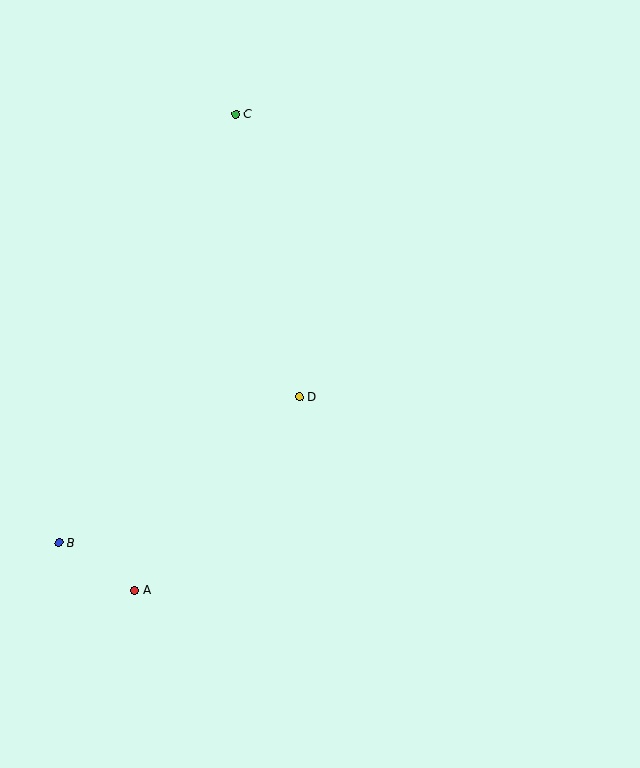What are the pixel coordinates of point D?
Point D is at (299, 397).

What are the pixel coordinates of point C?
Point C is at (236, 114).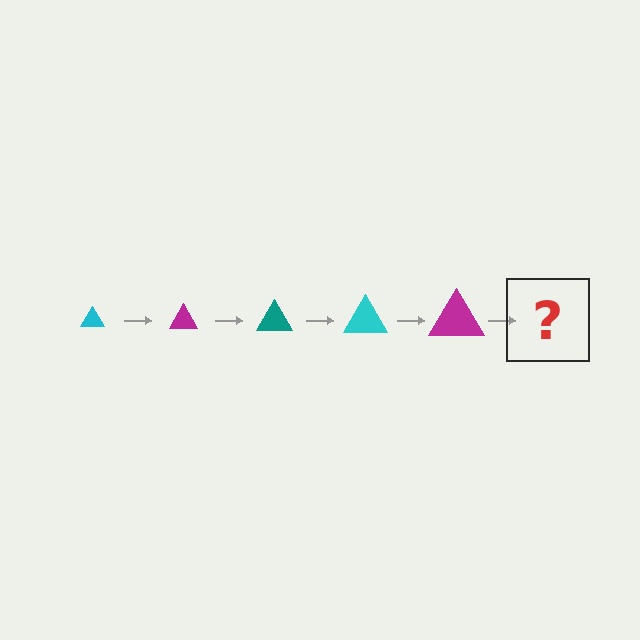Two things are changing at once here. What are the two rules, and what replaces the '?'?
The two rules are that the triangle grows larger each step and the color cycles through cyan, magenta, and teal. The '?' should be a teal triangle, larger than the previous one.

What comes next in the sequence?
The next element should be a teal triangle, larger than the previous one.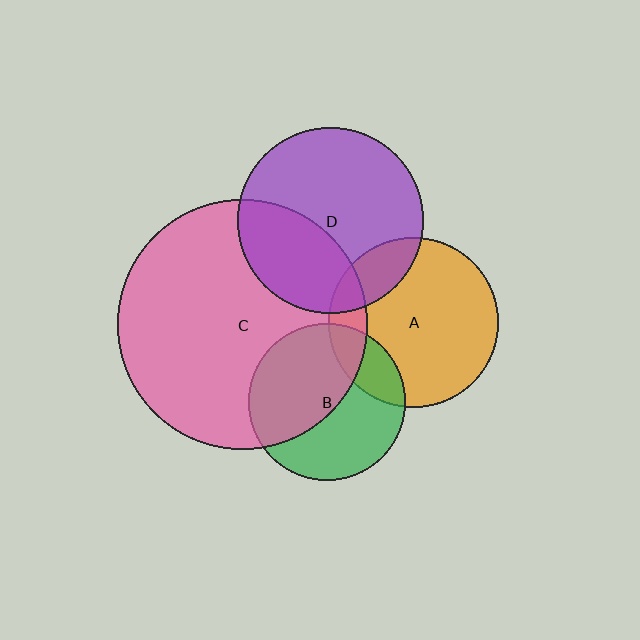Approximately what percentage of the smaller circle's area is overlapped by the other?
Approximately 15%.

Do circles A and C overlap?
Yes.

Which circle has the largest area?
Circle C (pink).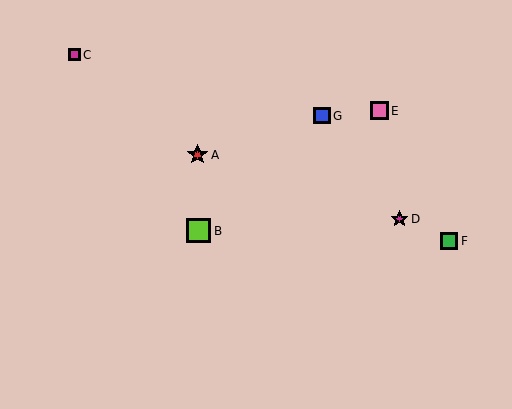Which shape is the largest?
The lime square (labeled B) is the largest.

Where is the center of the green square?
The center of the green square is at (449, 241).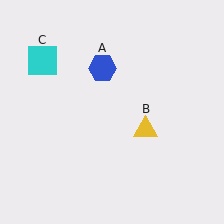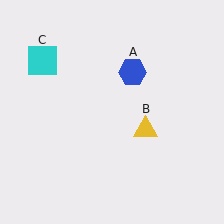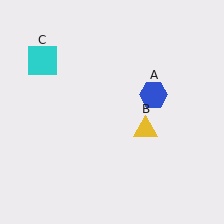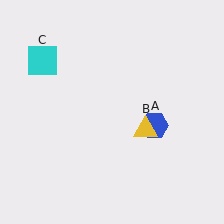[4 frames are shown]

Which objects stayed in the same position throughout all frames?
Yellow triangle (object B) and cyan square (object C) remained stationary.